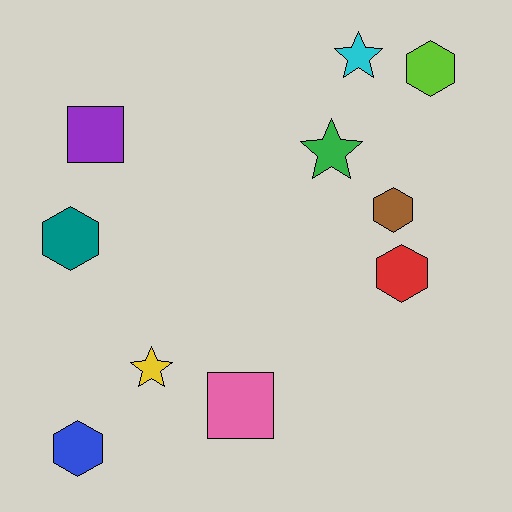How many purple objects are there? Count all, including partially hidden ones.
There is 1 purple object.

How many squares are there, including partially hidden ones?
There are 2 squares.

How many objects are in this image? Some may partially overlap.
There are 10 objects.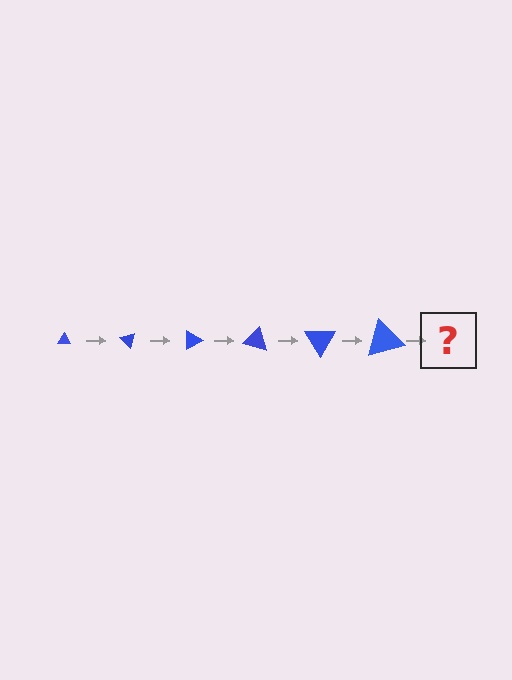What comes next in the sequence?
The next element should be a triangle, larger than the previous one and rotated 270 degrees from the start.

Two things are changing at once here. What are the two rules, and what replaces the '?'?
The two rules are that the triangle grows larger each step and it rotates 45 degrees each step. The '?' should be a triangle, larger than the previous one and rotated 270 degrees from the start.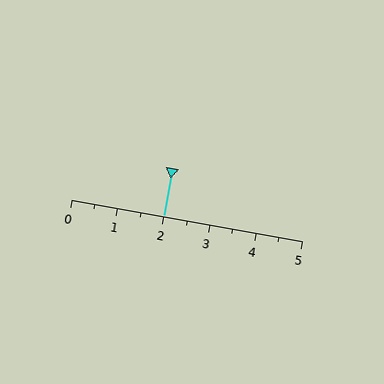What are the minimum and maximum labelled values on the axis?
The axis runs from 0 to 5.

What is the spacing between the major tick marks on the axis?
The major ticks are spaced 1 apart.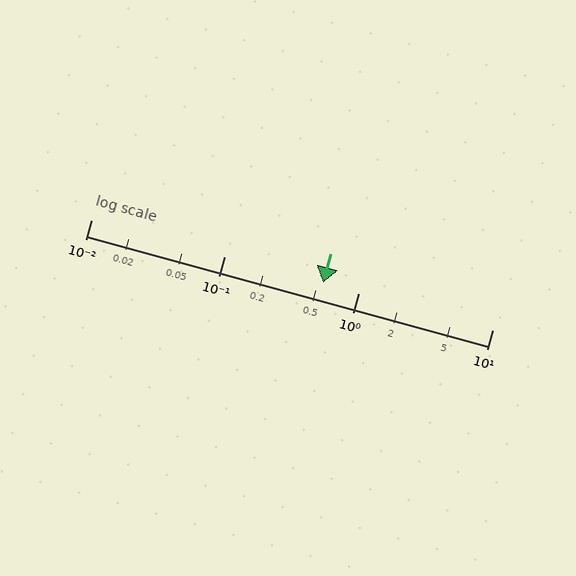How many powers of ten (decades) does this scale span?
The scale spans 3 decades, from 0.01 to 10.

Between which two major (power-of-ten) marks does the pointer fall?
The pointer is between 0.1 and 1.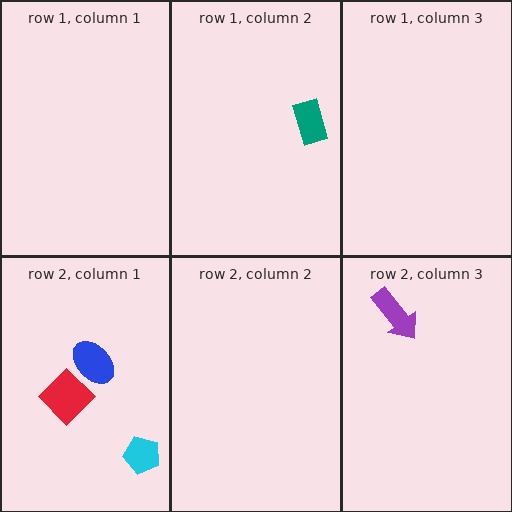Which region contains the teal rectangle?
The row 1, column 2 region.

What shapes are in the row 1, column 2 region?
The teal rectangle.